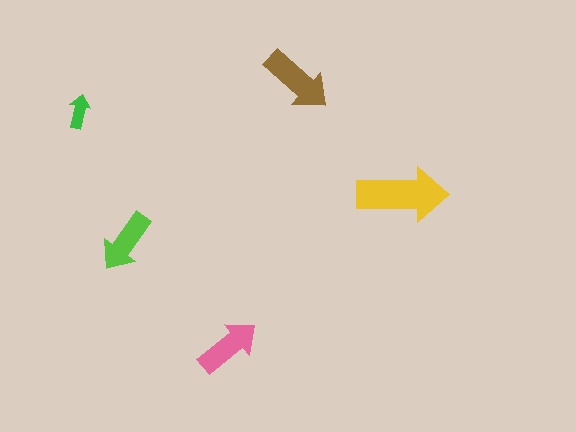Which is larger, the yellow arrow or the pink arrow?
The yellow one.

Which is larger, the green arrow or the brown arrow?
The brown one.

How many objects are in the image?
There are 5 objects in the image.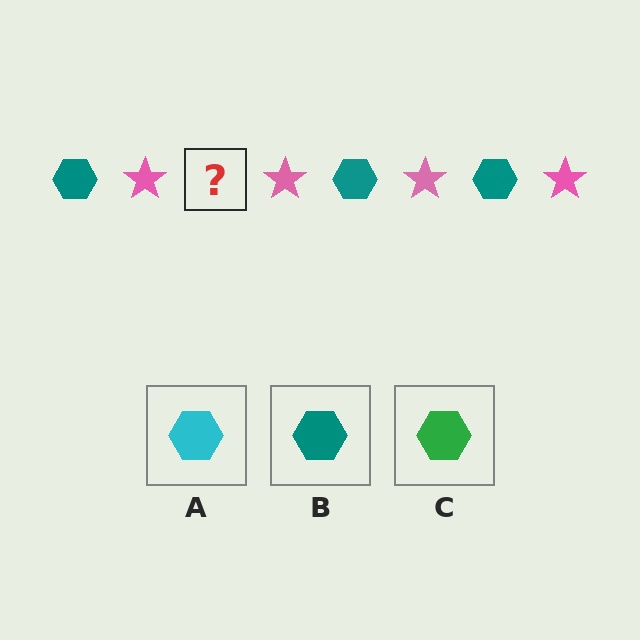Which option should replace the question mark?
Option B.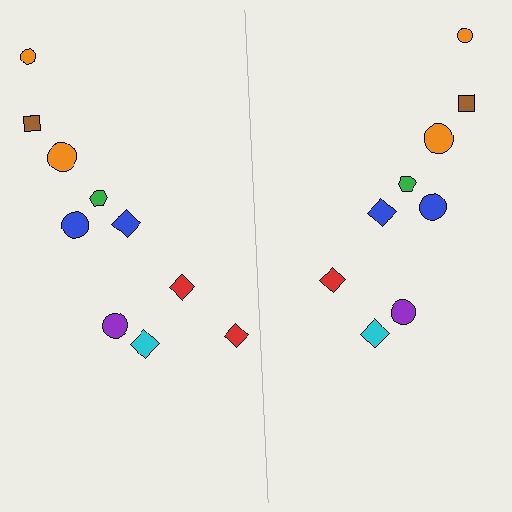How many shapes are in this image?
There are 19 shapes in this image.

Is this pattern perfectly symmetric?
No, the pattern is not perfectly symmetric. A red diamond is missing from the right side.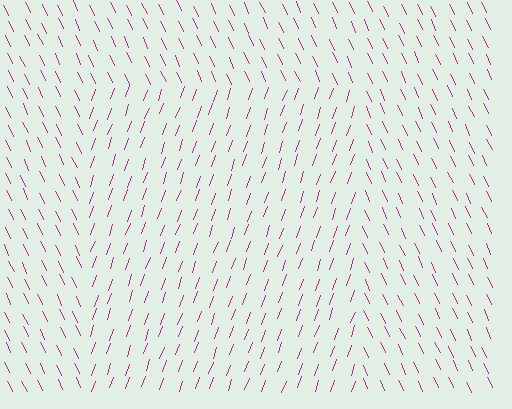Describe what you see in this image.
The image is filled with small magenta line segments. A rectangle region in the image has lines oriented differently from the surrounding lines, creating a visible texture boundary.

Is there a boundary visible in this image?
Yes, there is a texture boundary formed by a change in line orientation.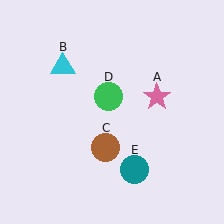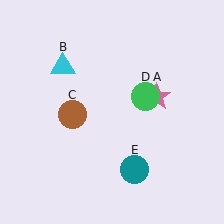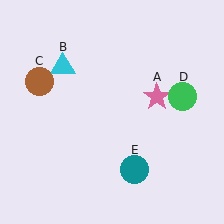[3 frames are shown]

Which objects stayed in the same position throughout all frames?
Pink star (object A) and cyan triangle (object B) and teal circle (object E) remained stationary.